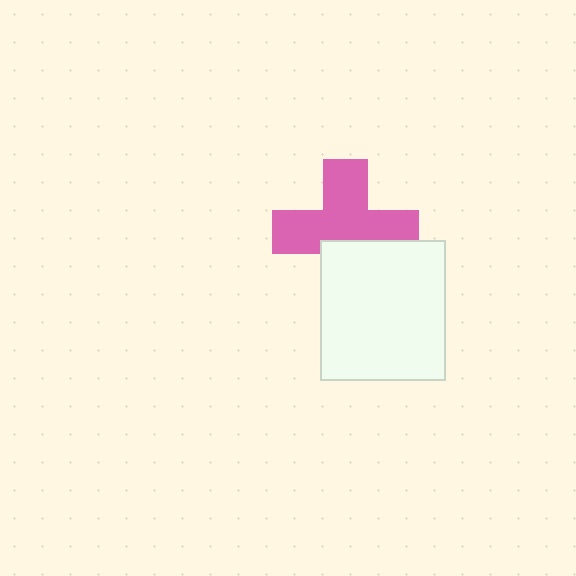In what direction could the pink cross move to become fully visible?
The pink cross could move up. That would shift it out from behind the white rectangle entirely.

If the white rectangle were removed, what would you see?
You would see the complete pink cross.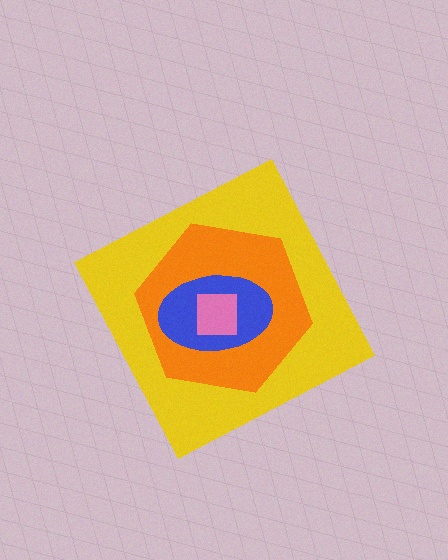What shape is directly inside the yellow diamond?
The orange hexagon.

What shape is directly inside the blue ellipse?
The pink square.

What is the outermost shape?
The yellow diamond.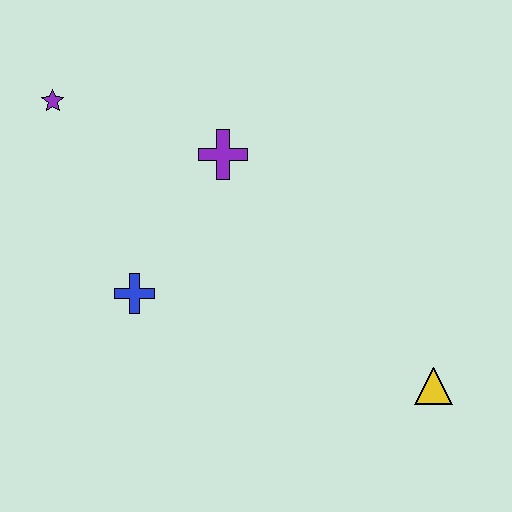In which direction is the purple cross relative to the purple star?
The purple cross is to the right of the purple star.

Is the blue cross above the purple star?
No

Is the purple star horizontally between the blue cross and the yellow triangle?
No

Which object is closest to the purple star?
The purple cross is closest to the purple star.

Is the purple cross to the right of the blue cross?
Yes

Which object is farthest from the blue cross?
The yellow triangle is farthest from the blue cross.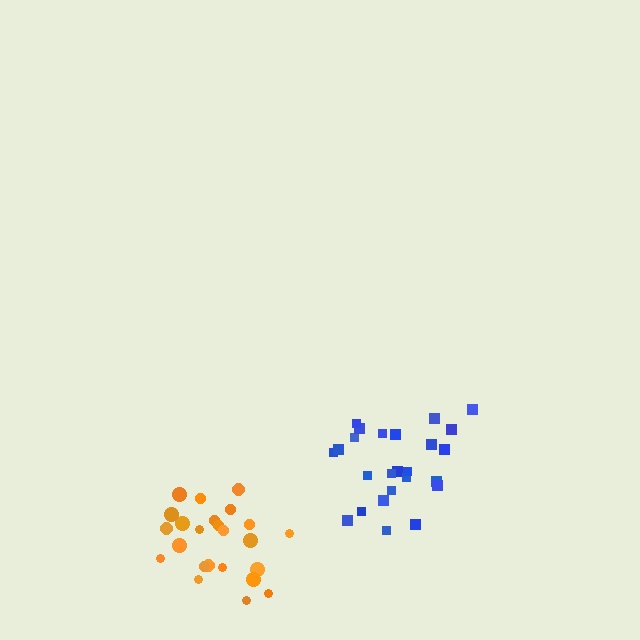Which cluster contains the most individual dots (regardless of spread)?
Blue (25).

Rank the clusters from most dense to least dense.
blue, orange.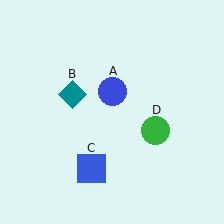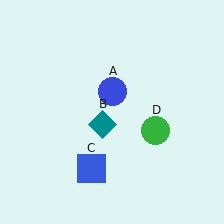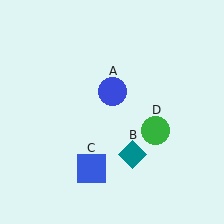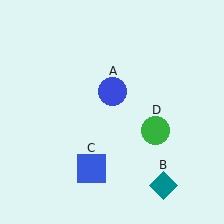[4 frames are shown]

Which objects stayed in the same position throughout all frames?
Blue circle (object A) and blue square (object C) and green circle (object D) remained stationary.